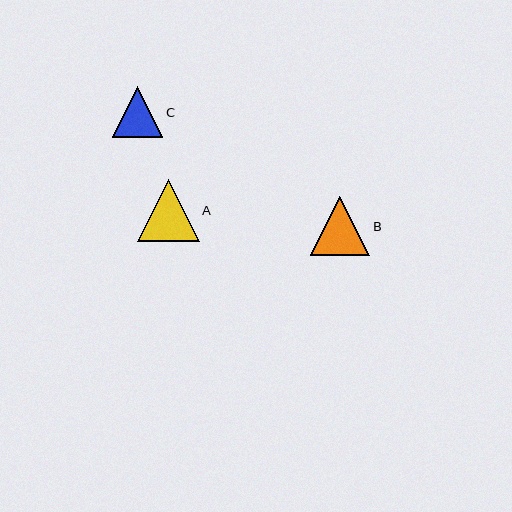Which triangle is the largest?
Triangle A is the largest with a size of approximately 62 pixels.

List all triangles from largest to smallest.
From largest to smallest: A, B, C.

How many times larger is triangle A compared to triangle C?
Triangle A is approximately 1.2 times the size of triangle C.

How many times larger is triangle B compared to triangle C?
Triangle B is approximately 1.2 times the size of triangle C.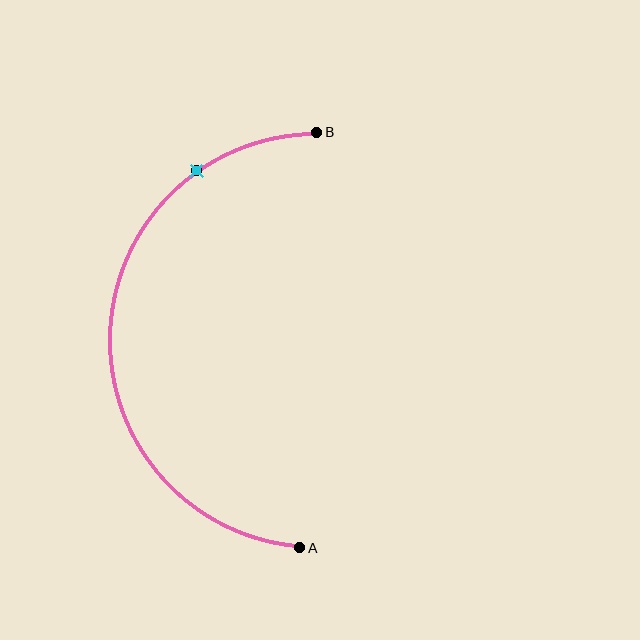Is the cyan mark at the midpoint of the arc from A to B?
No. The cyan mark lies on the arc but is closer to endpoint B. The arc midpoint would be at the point on the curve equidistant along the arc from both A and B.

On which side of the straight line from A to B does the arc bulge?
The arc bulges to the left of the straight line connecting A and B.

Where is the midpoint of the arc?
The arc midpoint is the point on the curve farthest from the straight line joining A and B. It sits to the left of that line.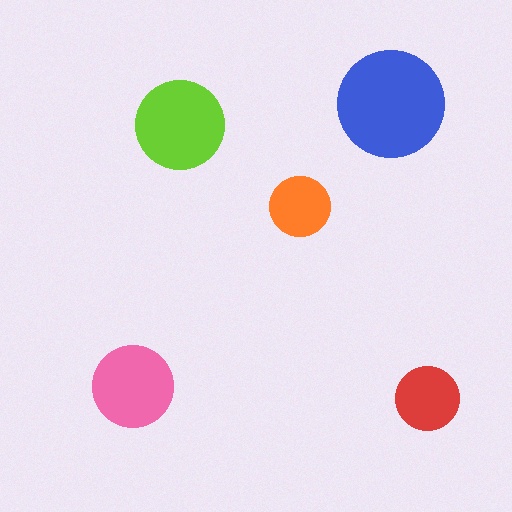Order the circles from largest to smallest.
the blue one, the lime one, the pink one, the red one, the orange one.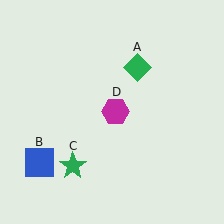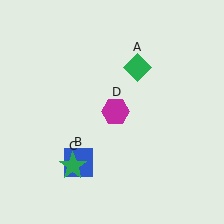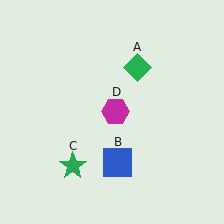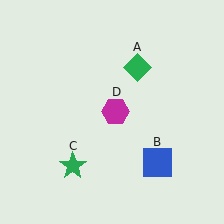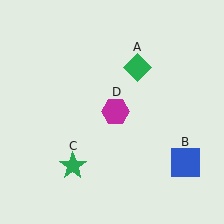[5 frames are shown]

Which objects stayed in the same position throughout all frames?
Green diamond (object A) and green star (object C) and magenta hexagon (object D) remained stationary.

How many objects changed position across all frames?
1 object changed position: blue square (object B).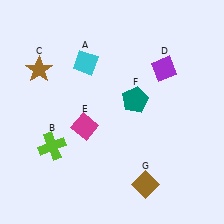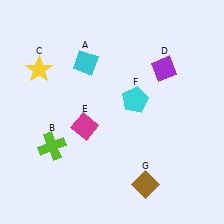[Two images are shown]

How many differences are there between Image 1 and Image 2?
There are 2 differences between the two images.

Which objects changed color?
C changed from brown to yellow. F changed from teal to cyan.